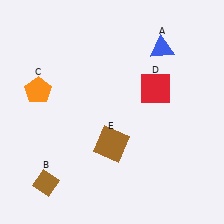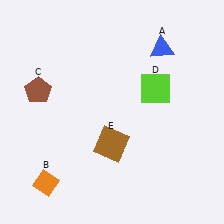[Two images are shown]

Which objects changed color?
B changed from brown to orange. C changed from orange to brown. D changed from red to lime.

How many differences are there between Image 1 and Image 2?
There are 3 differences between the two images.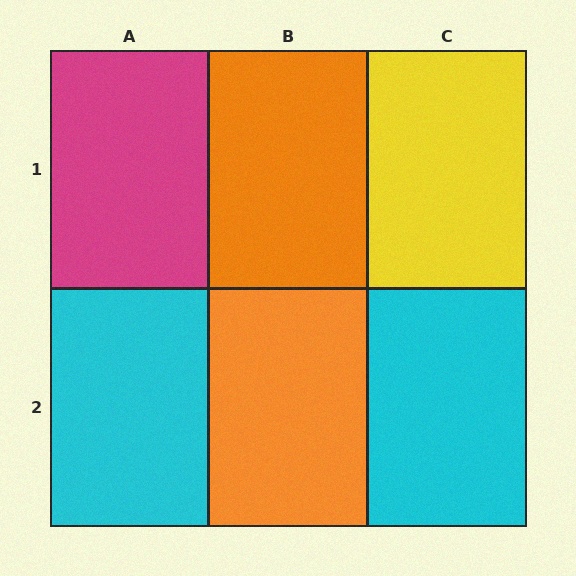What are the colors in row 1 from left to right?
Magenta, orange, yellow.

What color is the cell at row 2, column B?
Orange.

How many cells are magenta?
1 cell is magenta.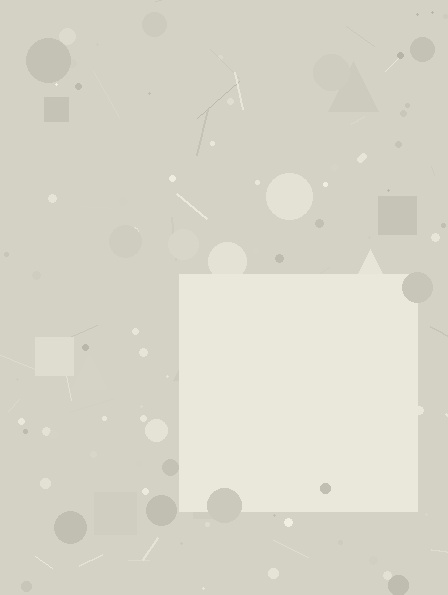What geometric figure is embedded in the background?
A square is embedded in the background.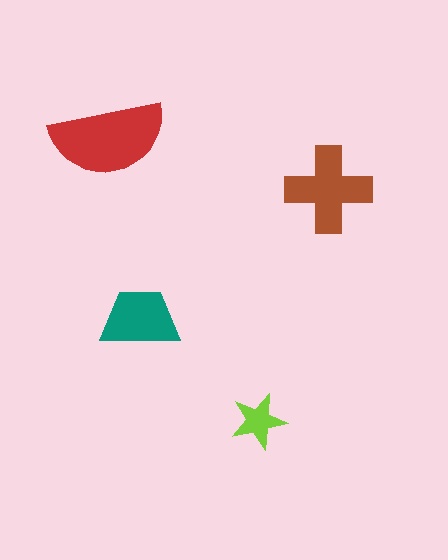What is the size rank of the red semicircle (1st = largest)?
1st.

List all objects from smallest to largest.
The lime star, the teal trapezoid, the brown cross, the red semicircle.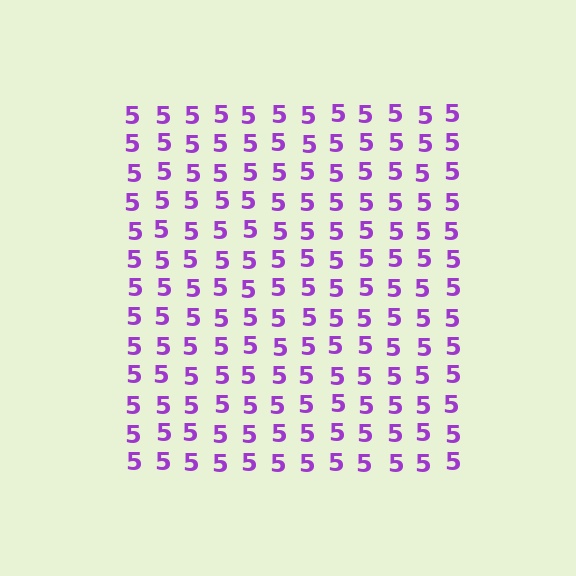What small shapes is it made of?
It is made of small digit 5's.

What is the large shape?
The large shape is a square.